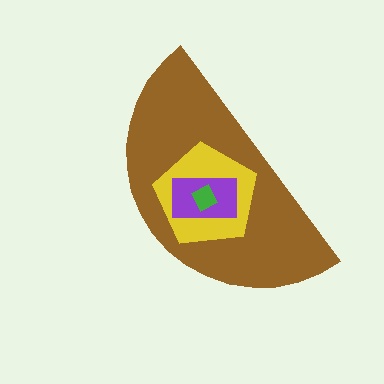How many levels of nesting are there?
4.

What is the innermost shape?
The green diamond.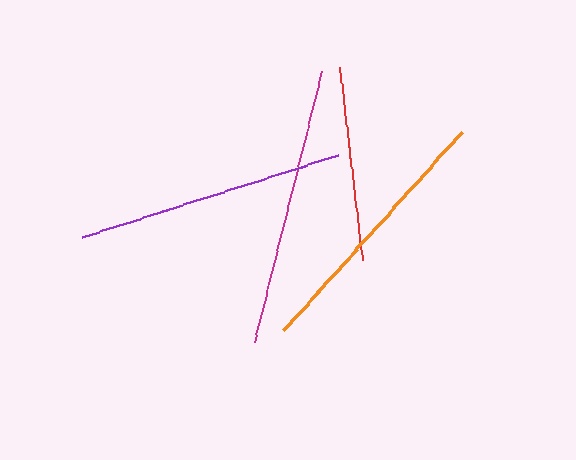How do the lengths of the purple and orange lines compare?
The purple and orange lines are approximately the same length.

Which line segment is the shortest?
The red line is the shortest at approximately 195 pixels.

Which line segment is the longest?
The magenta line is the longest at approximately 280 pixels.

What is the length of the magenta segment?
The magenta segment is approximately 280 pixels long.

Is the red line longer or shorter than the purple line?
The purple line is longer than the red line.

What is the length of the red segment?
The red segment is approximately 195 pixels long.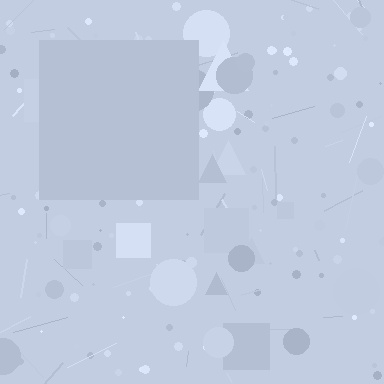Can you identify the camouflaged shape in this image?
The camouflaged shape is a square.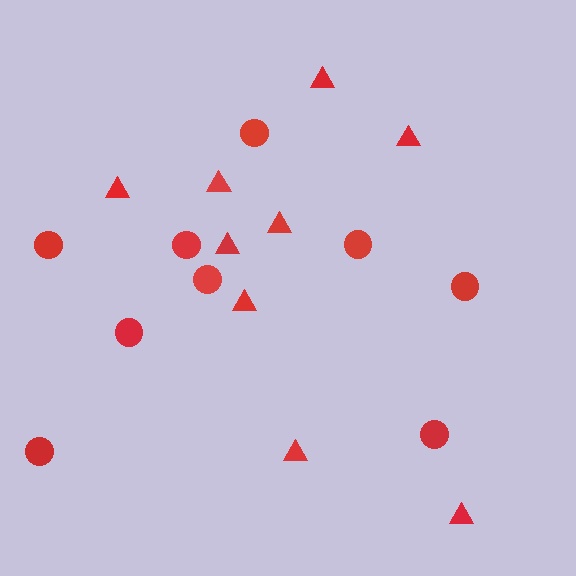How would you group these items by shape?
There are 2 groups: one group of circles (9) and one group of triangles (9).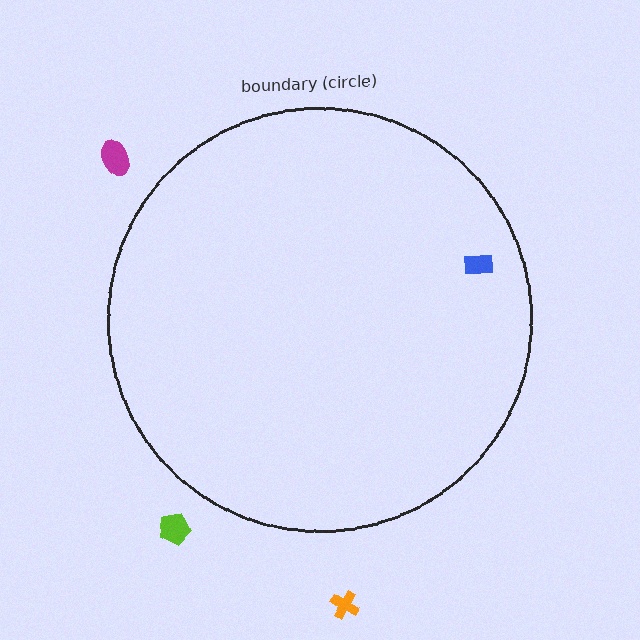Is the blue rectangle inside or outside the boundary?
Inside.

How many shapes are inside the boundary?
1 inside, 3 outside.